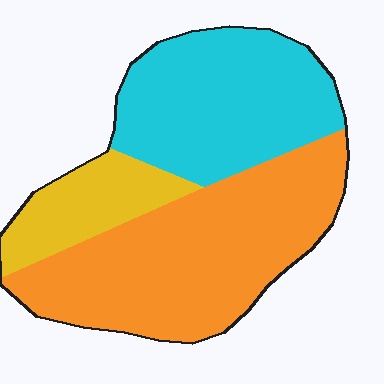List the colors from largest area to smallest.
From largest to smallest: orange, cyan, yellow.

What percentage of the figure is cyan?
Cyan takes up between a quarter and a half of the figure.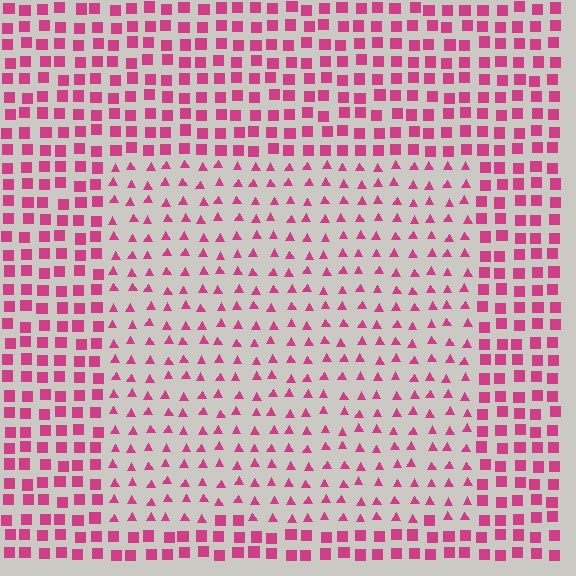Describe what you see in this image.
The image is filled with small magenta elements arranged in a uniform grid. A rectangle-shaped region contains triangles, while the surrounding area contains squares. The boundary is defined purely by the change in element shape.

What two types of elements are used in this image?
The image uses triangles inside the rectangle region and squares outside it.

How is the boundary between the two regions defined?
The boundary is defined by a change in element shape: triangles inside vs. squares outside. All elements share the same color and spacing.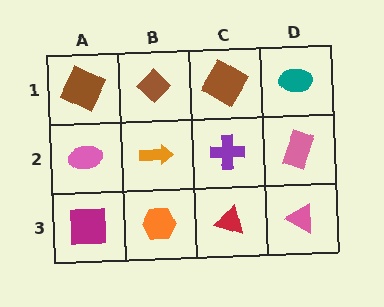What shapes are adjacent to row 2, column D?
A teal ellipse (row 1, column D), a pink triangle (row 3, column D), a purple cross (row 2, column C).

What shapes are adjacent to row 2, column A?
A brown square (row 1, column A), a magenta square (row 3, column A), an orange arrow (row 2, column B).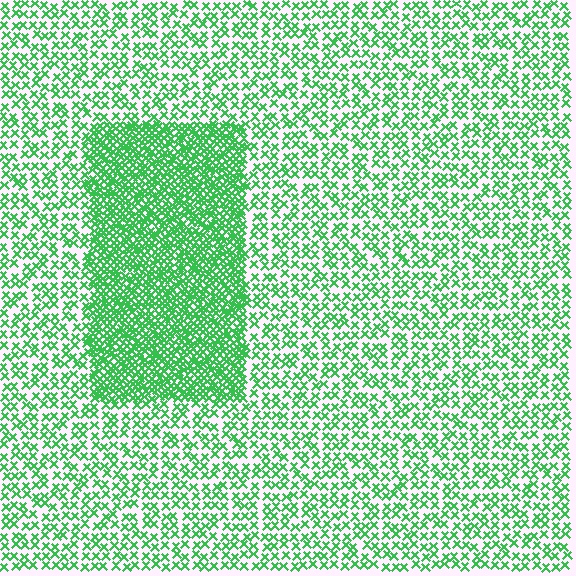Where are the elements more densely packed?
The elements are more densely packed inside the rectangle boundary.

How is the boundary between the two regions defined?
The boundary is defined by a change in element density (approximately 2.4x ratio). All elements are the same color, size, and shape.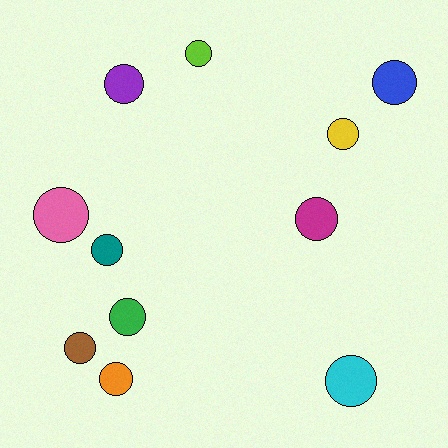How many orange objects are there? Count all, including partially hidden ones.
There is 1 orange object.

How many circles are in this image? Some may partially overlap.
There are 11 circles.